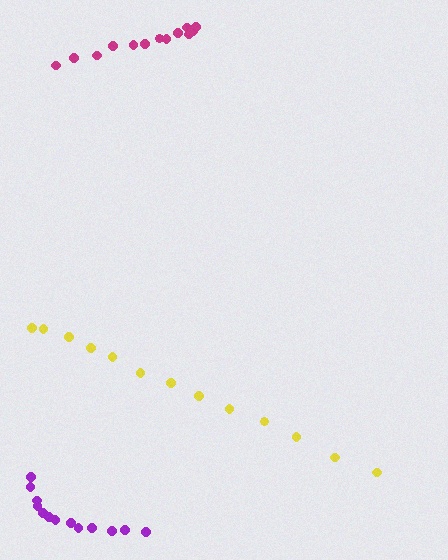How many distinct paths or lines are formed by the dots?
There are 3 distinct paths.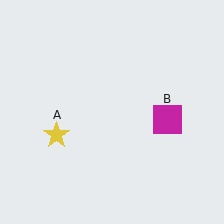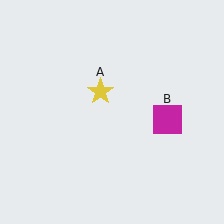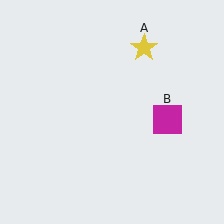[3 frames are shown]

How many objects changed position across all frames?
1 object changed position: yellow star (object A).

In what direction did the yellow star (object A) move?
The yellow star (object A) moved up and to the right.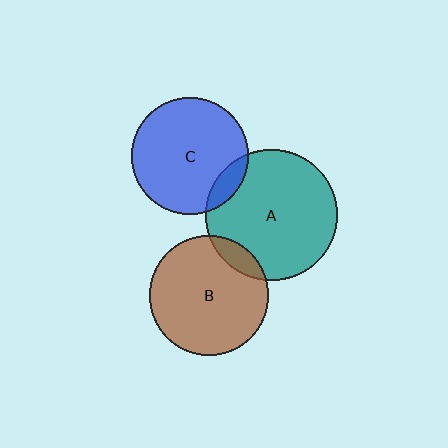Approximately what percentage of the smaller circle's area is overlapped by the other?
Approximately 10%.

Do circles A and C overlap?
Yes.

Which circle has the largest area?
Circle A (teal).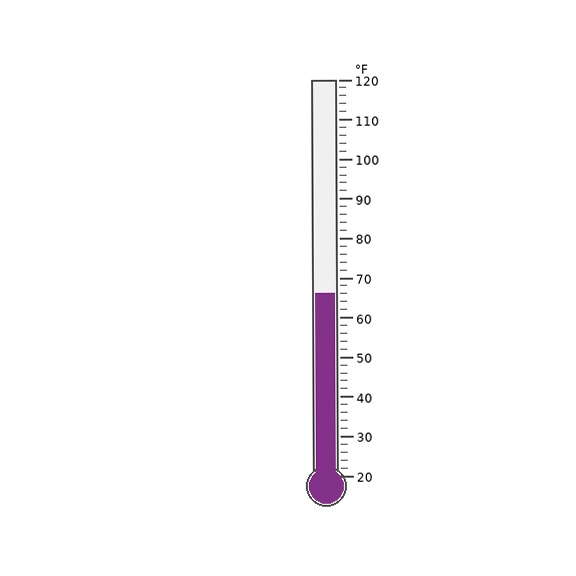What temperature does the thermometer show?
The thermometer shows approximately 66°F.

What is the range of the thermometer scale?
The thermometer scale ranges from 20°F to 120°F.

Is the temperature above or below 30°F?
The temperature is above 30°F.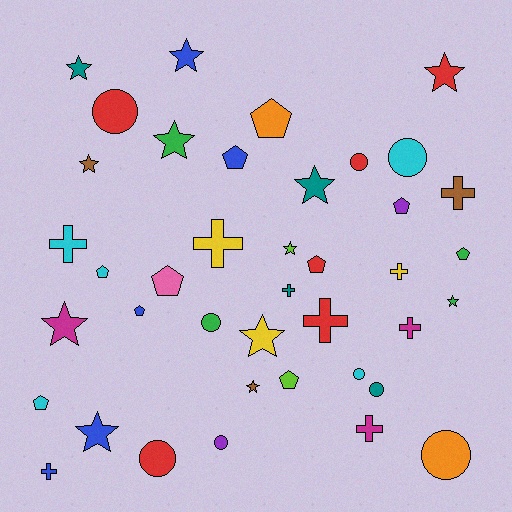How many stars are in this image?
There are 12 stars.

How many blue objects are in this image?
There are 5 blue objects.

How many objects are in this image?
There are 40 objects.